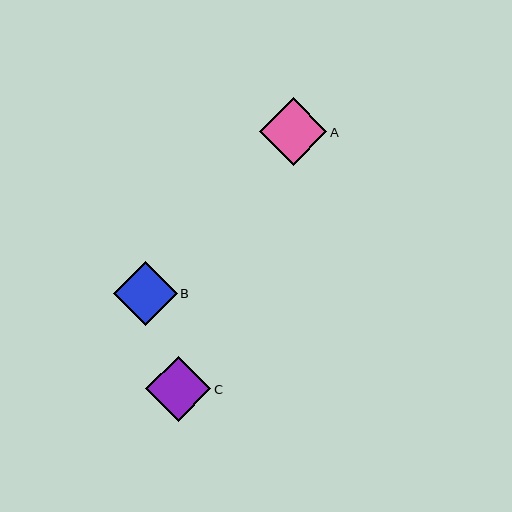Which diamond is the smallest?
Diamond B is the smallest with a size of approximately 64 pixels.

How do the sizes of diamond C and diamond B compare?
Diamond C and diamond B are approximately the same size.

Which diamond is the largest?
Diamond A is the largest with a size of approximately 68 pixels.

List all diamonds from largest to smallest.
From largest to smallest: A, C, B.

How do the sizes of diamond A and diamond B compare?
Diamond A and diamond B are approximately the same size.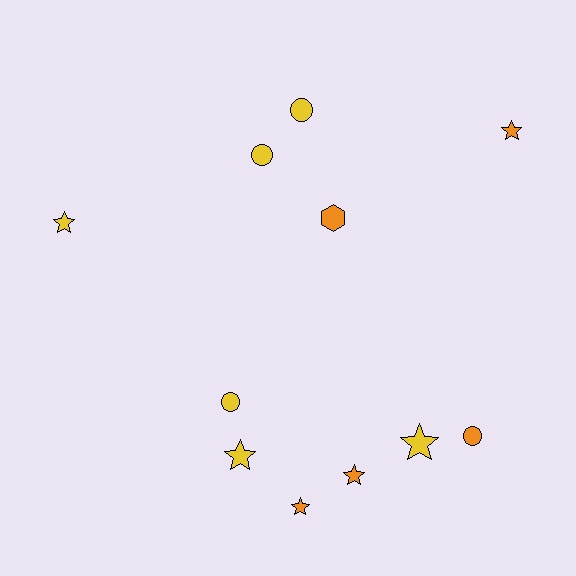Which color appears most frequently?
Yellow, with 6 objects.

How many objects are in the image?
There are 11 objects.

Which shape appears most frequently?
Star, with 6 objects.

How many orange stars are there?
There are 3 orange stars.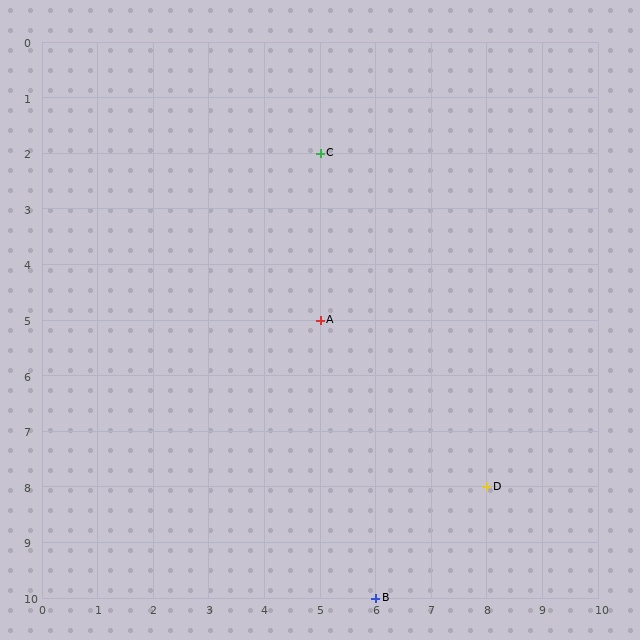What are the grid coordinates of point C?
Point C is at grid coordinates (5, 2).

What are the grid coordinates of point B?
Point B is at grid coordinates (6, 10).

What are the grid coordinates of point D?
Point D is at grid coordinates (8, 8).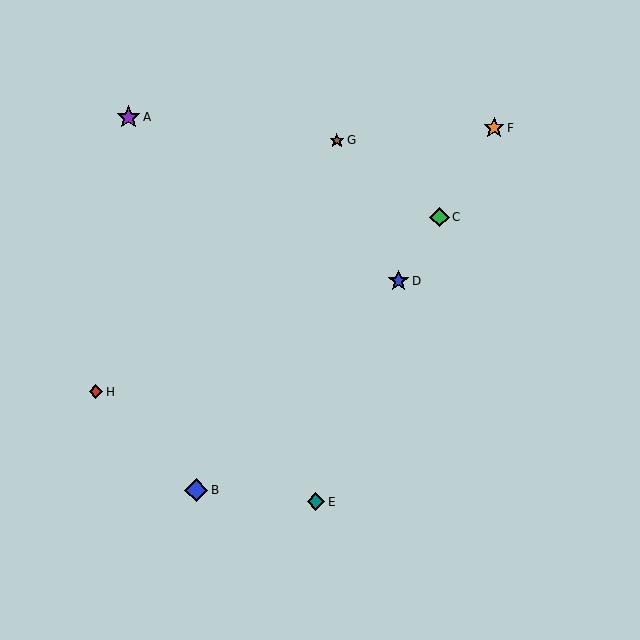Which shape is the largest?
The purple star (labeled A) is the largest.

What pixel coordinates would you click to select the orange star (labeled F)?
Click at (494, 128) to select the orange star F.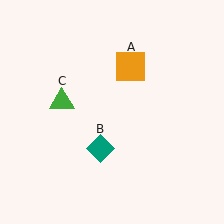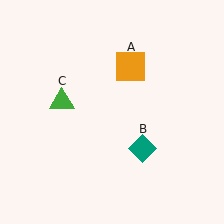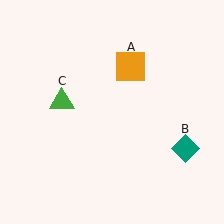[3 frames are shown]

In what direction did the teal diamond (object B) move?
The teal diamond (object B) moved right.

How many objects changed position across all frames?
1 object changed position: teal diamond (object B).